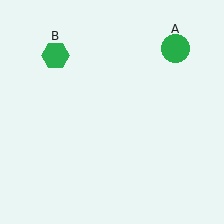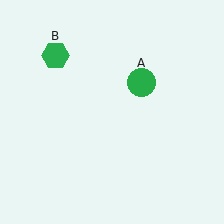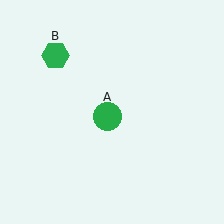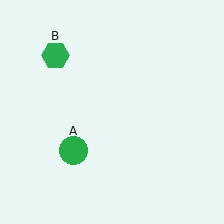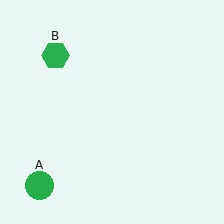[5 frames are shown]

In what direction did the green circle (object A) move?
The green circle (object A) moved down and to the left.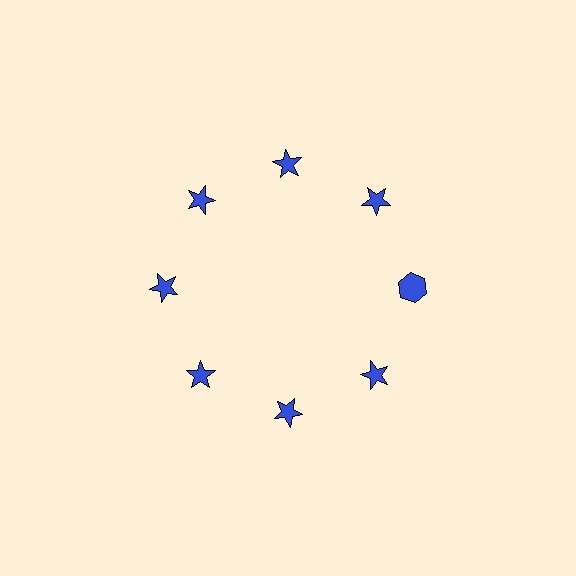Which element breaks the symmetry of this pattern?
The blue hexagon at roughly the 3 o'clock position breaks the symmetry. All other shapes are blue stars.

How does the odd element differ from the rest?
It has a different shape: hexagon instead of star.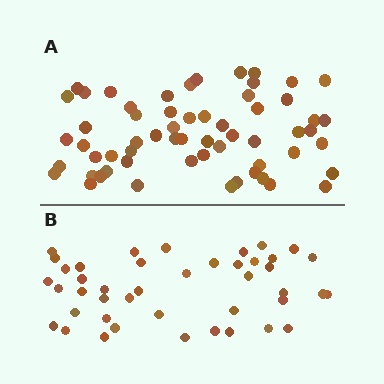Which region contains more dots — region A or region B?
Region A (the top region) has more dots.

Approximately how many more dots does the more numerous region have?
Region A has approximately 15 more dots than region B.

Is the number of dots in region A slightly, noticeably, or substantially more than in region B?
Region A has noticeably more, but not dramatically so. The ratio is roughly 1.4 to 1.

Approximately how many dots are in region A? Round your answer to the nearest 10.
About 60 dots.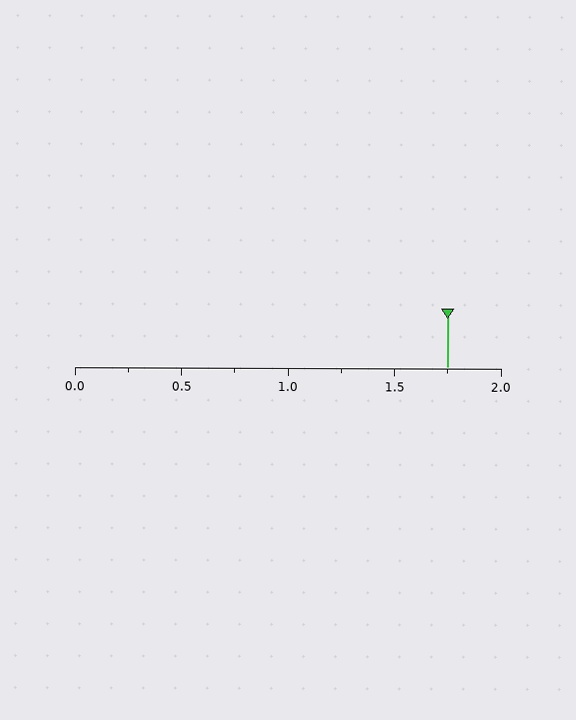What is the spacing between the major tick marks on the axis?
The major ticks are spaced 0.5 apart.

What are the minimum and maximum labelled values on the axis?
The axis runs from 0.0 to 2.0.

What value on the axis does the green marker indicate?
The marker indicates approximately 1.75.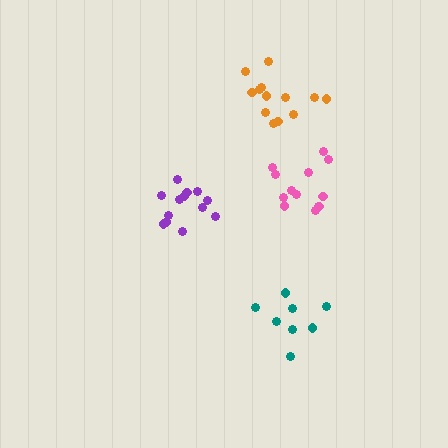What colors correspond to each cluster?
The clusters are colored: pink, purple, teal, orange.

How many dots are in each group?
Group 1: 13 dots, Group 2: 13 dots, Group 3: 8 dots, Group 4: 13 dots (47 total).